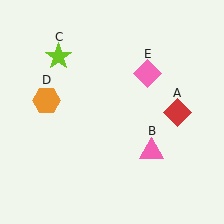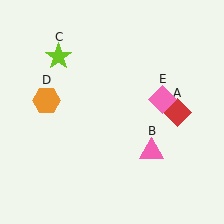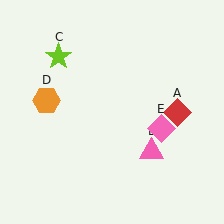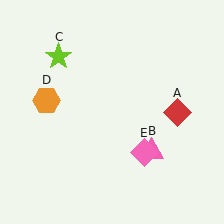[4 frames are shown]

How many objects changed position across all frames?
1 object changed position: pink diamond (object E).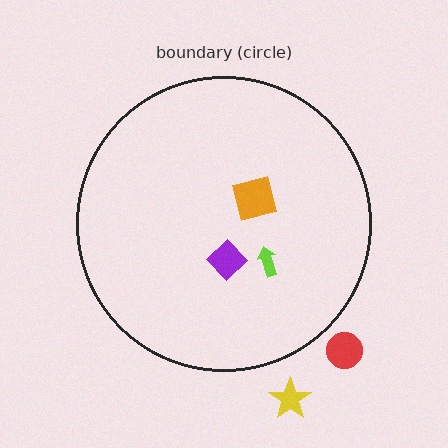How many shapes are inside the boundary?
3 inside, 2 outside.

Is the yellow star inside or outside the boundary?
Outside.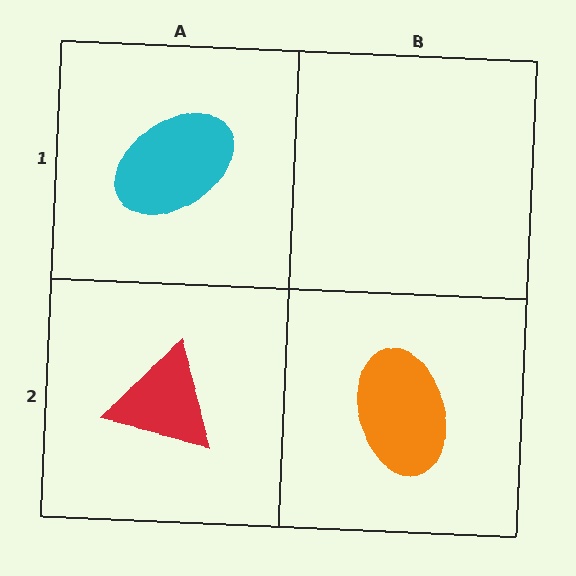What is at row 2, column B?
An orange ellipse.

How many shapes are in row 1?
1 shape.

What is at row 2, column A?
A red triangle.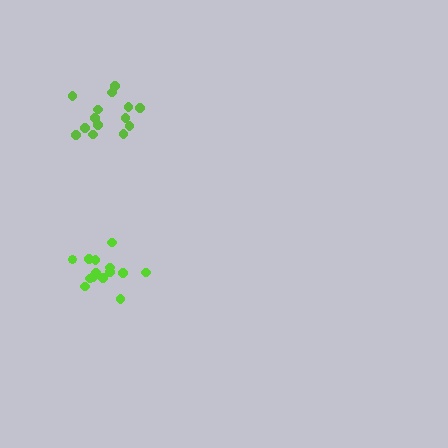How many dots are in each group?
Group 1: 14 dots, Group 2: 14 dots (28 total).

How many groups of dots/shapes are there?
There are 2 groups.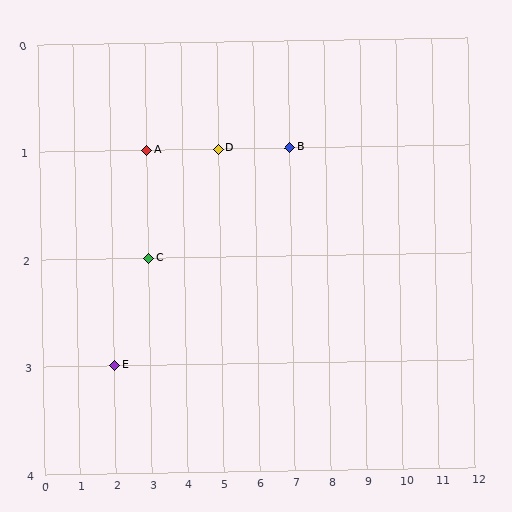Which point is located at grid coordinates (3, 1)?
Point A is at (3, 1).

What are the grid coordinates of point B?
Point B is at grid coordinates (7, 1).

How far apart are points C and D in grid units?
Points C and D are 2 columns and 1 row apart (about 2.2 grid units diagonally).